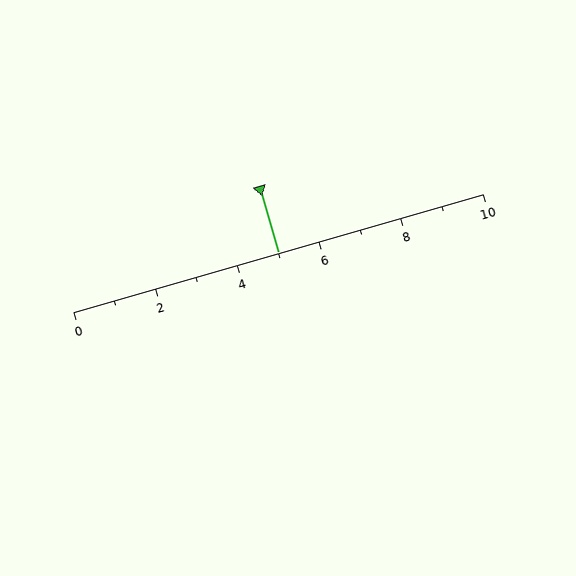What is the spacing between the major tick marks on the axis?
The major ticks are spaced 2 apart.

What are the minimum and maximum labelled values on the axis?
The axis runs from 0 to 10.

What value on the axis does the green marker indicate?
The marker indicates approximately 5.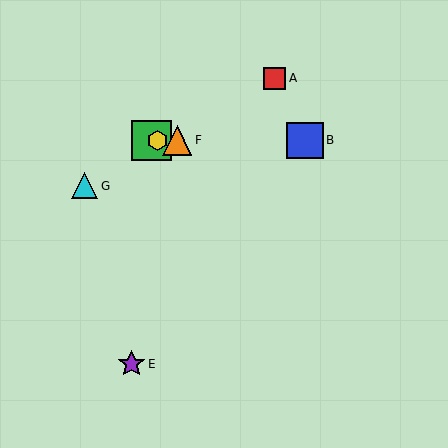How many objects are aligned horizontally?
4 objects (B, C, D, F) are aligned horizontally.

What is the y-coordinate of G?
Object G is at y≈186.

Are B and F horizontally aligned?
Yes, both are at y≈140.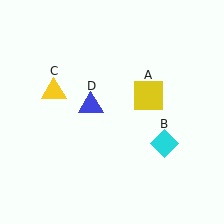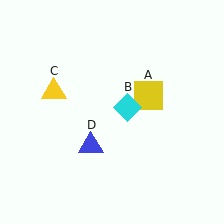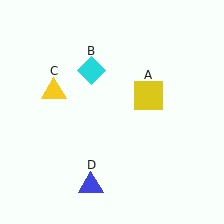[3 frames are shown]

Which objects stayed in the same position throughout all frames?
Yellow square (object A) and yellow triangle (object C) remained stationary.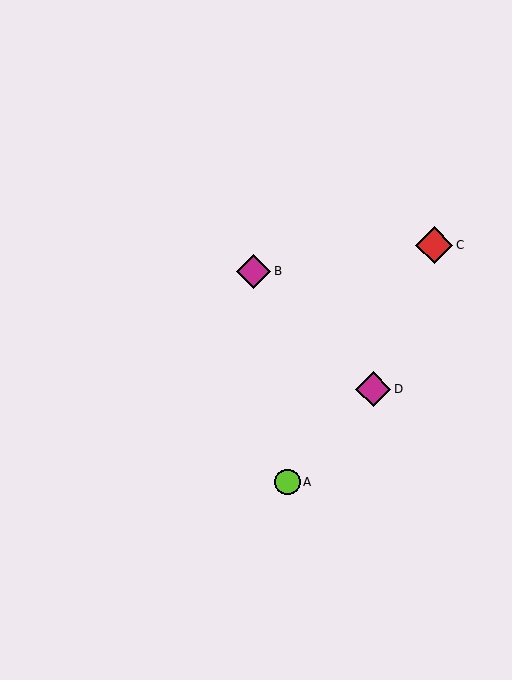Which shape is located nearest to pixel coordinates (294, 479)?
The lime circle (labeled A) at (288, 482) is nearest to that location.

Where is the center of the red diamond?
The center of the red diamond is at (434, 245).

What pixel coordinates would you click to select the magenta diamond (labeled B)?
Click at (254, 271) to select the magenta diamond B.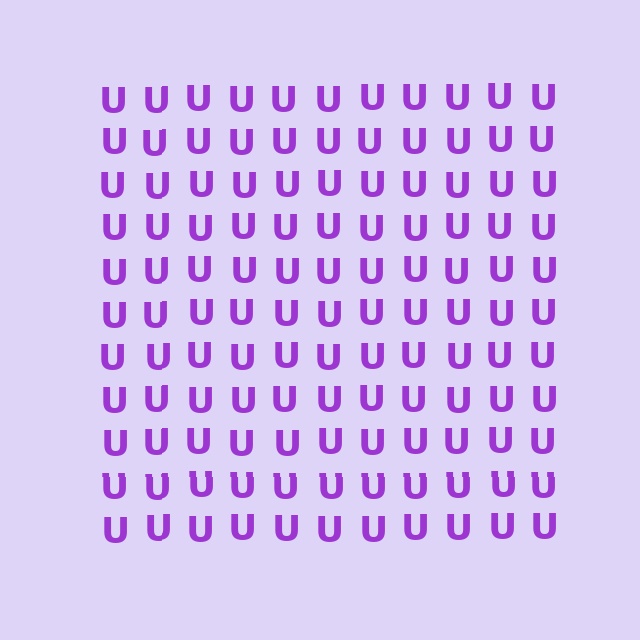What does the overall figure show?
The overall figure shows a square.